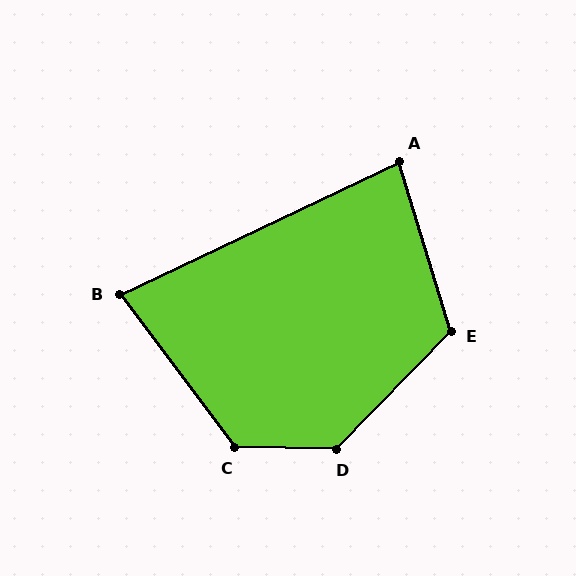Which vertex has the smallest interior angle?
B, at approximately 79 degrees.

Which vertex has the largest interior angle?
D, at approximately 133 degrees.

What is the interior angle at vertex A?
Approximately 81 degrees (acute).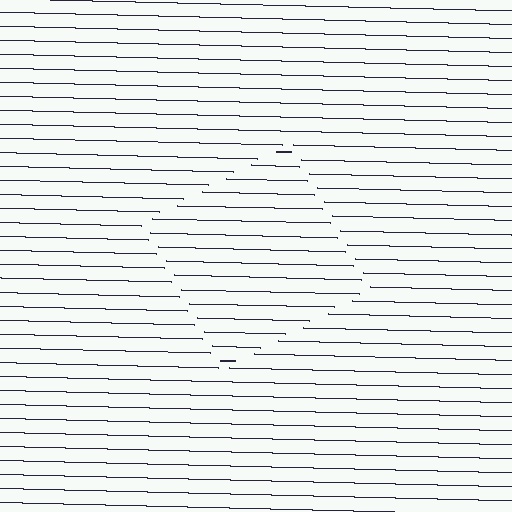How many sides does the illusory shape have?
4 sides — the line-ends trace a square.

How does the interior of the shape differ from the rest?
The interior of the shape contains the same grating, shifted by half a period — the contour is defined by the phase discontinuity where line-ends from the inner and outer gratings abut.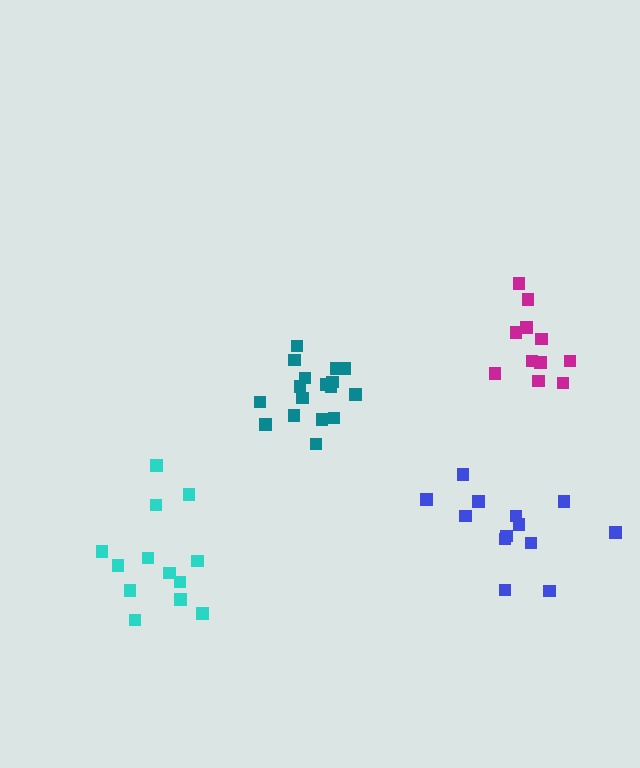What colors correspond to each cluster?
The clusters are colored: teal, blue, cyan, magenta.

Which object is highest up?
The magenta cluster is topmost.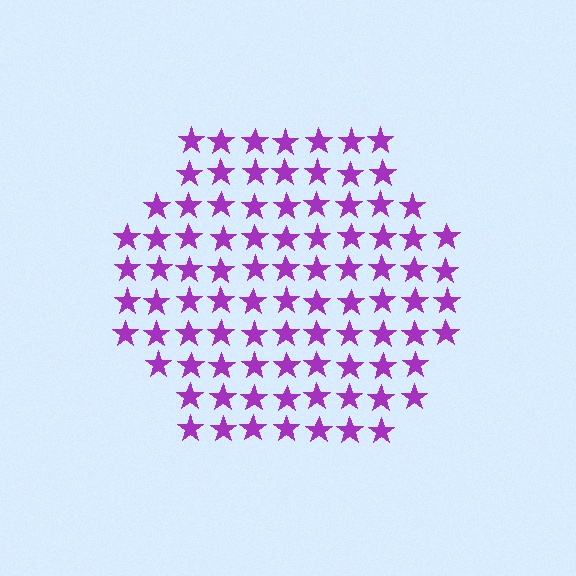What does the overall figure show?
The overall figure shows a hexagon.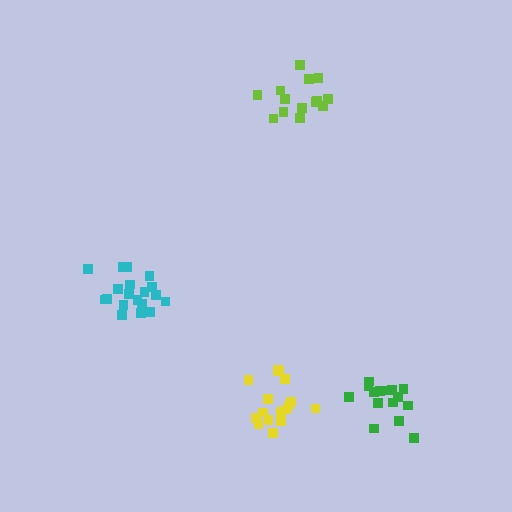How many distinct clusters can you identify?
There are 4 distinct clusters.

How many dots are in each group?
Group 1: 20 dots, Group 2: 14 dots, Group 3: 17 dots, Group 4: 15 dots (66 total).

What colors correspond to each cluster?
The clusters are colored: cyan, lime, yellow, green.